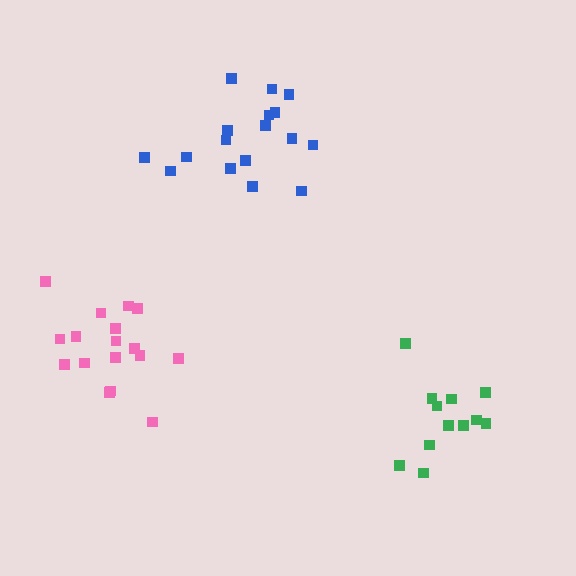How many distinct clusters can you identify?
There are 3 distinct clusters.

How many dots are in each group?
Group 1: 12 dots, Group 2: 17 dots, Group 3: 17 dots (46 total).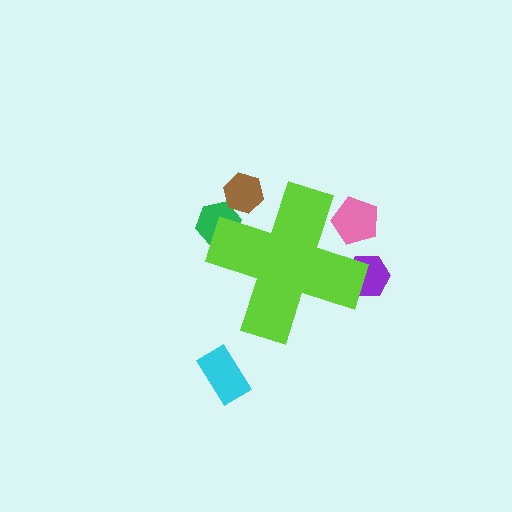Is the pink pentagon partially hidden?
Yes, the pink pentagon is partially hidden behind the lime cross.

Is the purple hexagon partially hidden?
Yes, the purple hexagon is partially hidden behind the lime cross.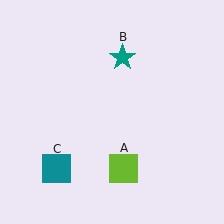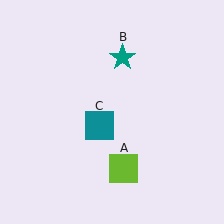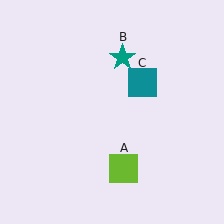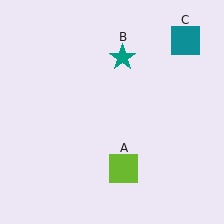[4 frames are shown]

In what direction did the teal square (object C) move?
The teal square (object C) moved up and to the right.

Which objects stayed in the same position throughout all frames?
Lime square (object A) and teal star (object B) remained stationary.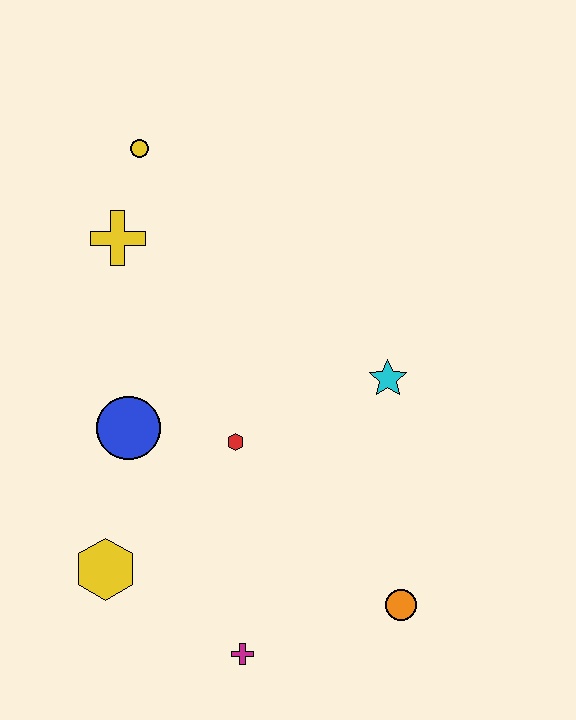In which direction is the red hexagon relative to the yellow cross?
The red hexagon is below the yellow cross.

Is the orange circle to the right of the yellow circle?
Yes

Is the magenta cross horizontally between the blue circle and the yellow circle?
No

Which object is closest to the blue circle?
The red hexagon is closest to the blue circle.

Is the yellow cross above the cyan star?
Yes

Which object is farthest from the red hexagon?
The yellow circle is farthest from the red hexagon.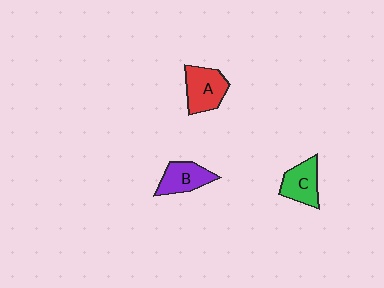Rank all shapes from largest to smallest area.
From largest to smallest: A (red), B (purple), C (green).